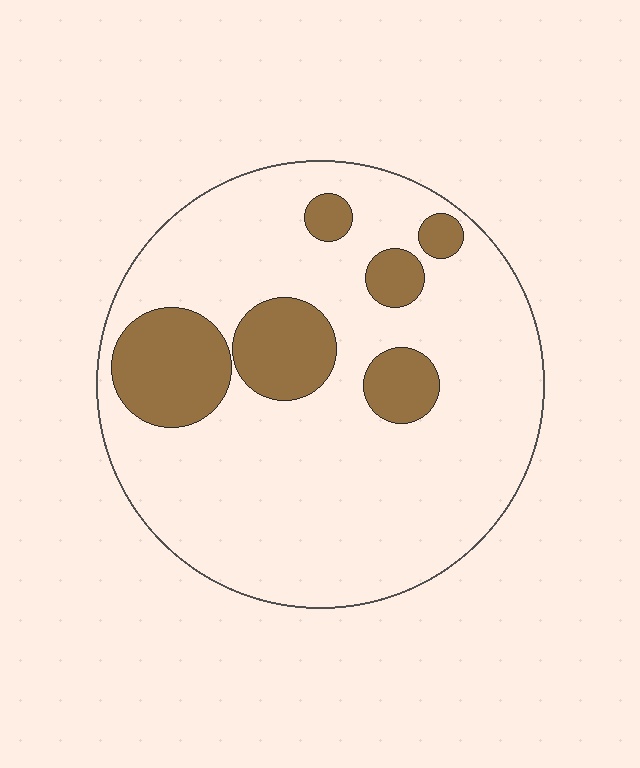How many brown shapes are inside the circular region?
6.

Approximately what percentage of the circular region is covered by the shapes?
Approximately 20%.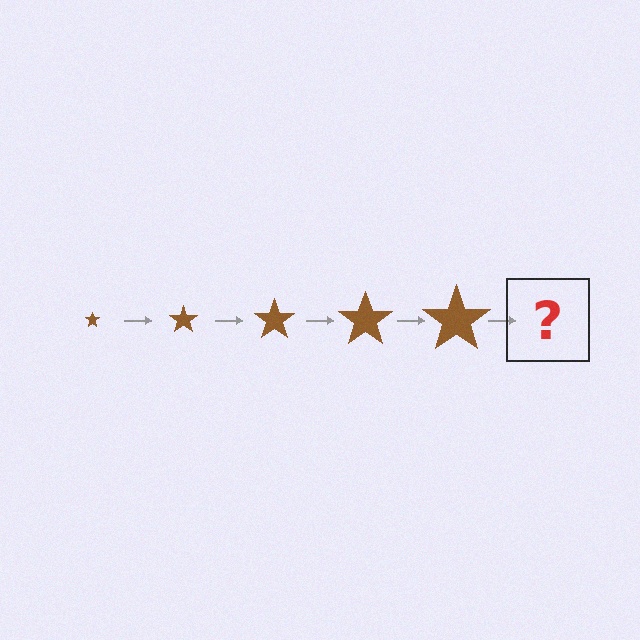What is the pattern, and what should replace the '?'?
The pattern is that the star gets progressively larger each step. The '?' should be a brown star, larger than the previous one.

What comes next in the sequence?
The next element should be a brown star, larger than the previous one.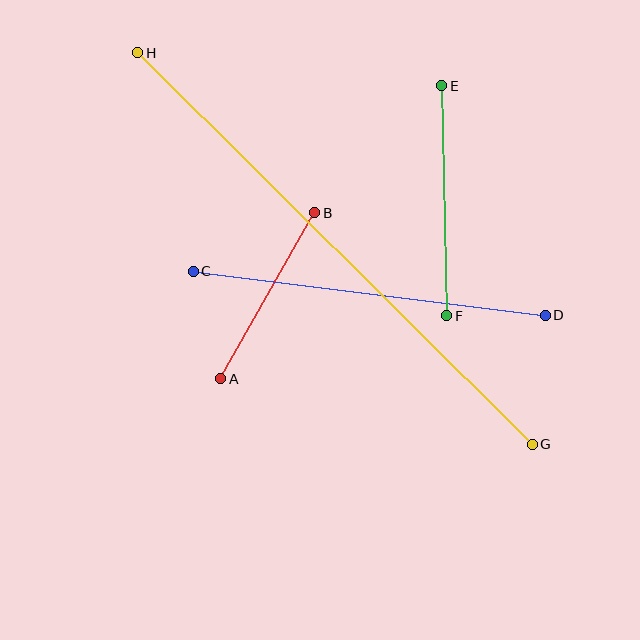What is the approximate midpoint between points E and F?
The midpoint is at approximately (444, 201) pixels.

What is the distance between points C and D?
The distance is approximately 354 pixels.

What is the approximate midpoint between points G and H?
The midpoint is at approximately (335, 248) pixels.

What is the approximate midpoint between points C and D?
The midpoint is at approximately (369, 293) pixels.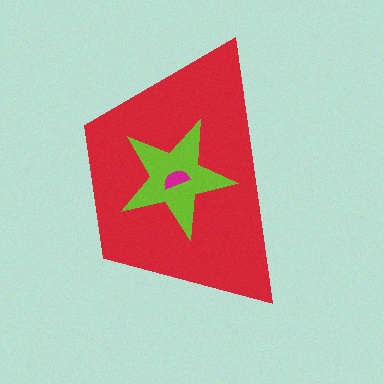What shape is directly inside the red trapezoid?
The lime star.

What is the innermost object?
The magenta semicircle.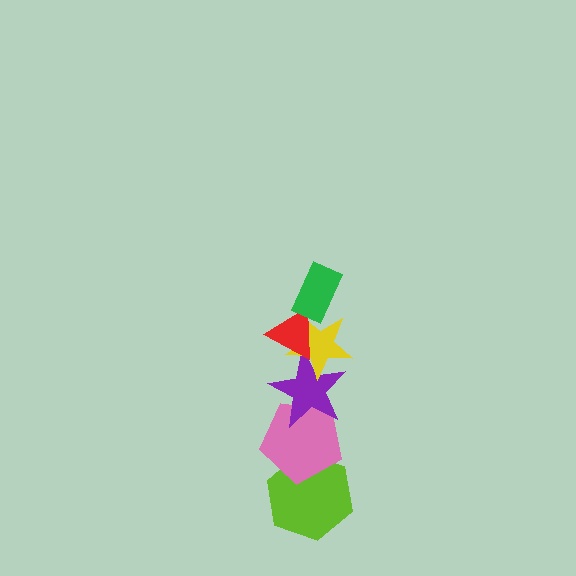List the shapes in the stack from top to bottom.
From top to bottom: the green rectangle, the red triangle, the yellow star, the purple star, the pink pentagon, the lime hexagon.